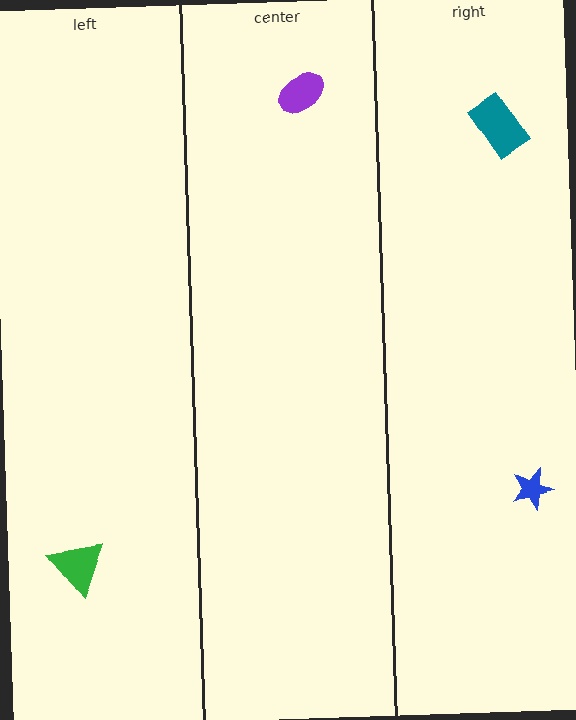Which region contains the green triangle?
The left region.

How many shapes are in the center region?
1.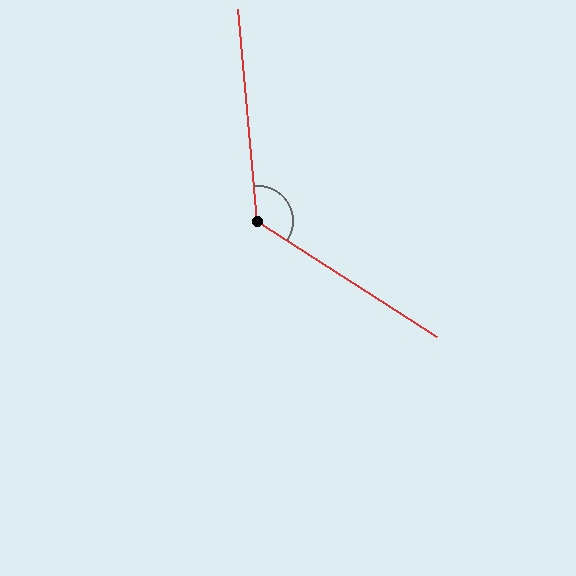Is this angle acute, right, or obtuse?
It is obtuse.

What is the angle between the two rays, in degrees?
Approximately 128 degrees.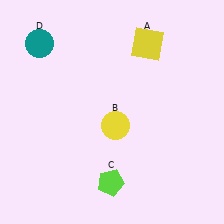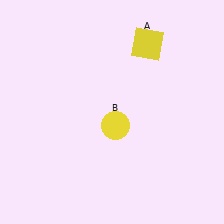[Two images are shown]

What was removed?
The teal circle (D), the lime pentagon (C) were removed in Image 2.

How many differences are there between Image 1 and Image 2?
There are 2 differences between the two images.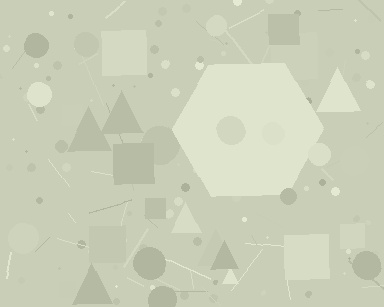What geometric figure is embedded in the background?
A hexagon is embedded in the background.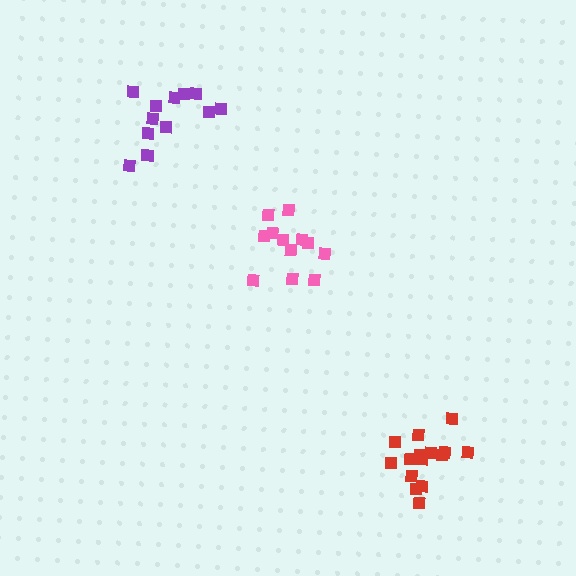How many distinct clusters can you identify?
There are 3 distinct clusters.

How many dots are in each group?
Group 1: 15 dots, Group 2: 12 dots, Group 3: 12 dots (39 total).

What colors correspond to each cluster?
The clusters are colored: red, pink, purple.